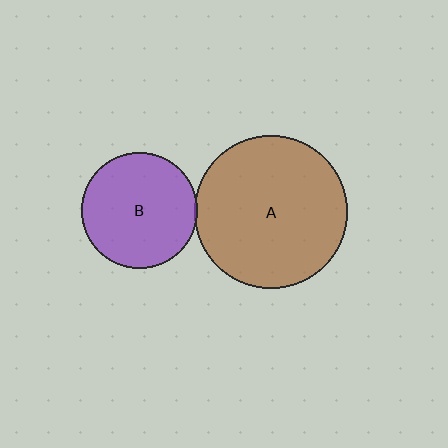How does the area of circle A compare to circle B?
Approximately 1.7 times.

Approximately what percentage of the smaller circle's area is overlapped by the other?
Approximately 5%.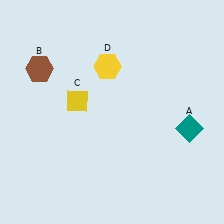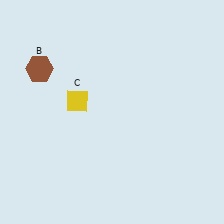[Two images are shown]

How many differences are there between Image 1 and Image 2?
There are 2 differences between the two images.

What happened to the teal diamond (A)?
The teal diamond (A) was removed in Image 2. It was in the bottom-right area of Image 1.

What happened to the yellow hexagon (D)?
The yellow hexagon (D) was removed in Image 2. It was in the top-left area of Image 1.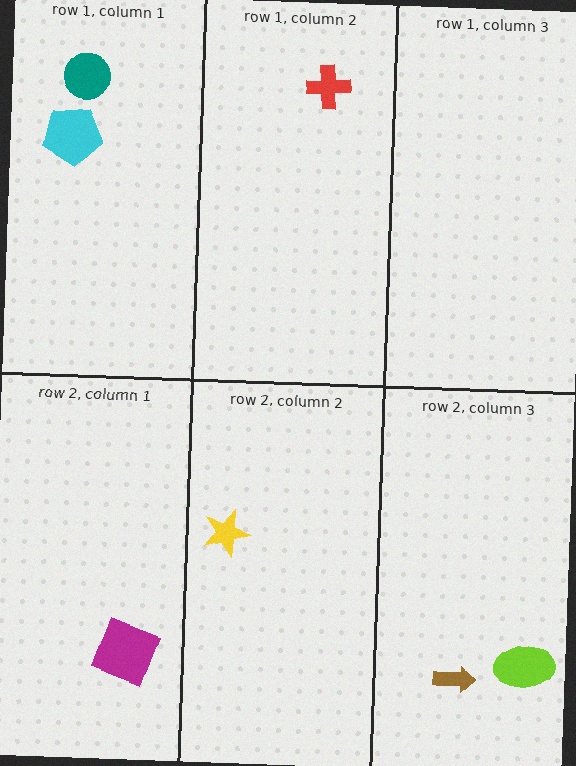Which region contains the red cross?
The row 1, column 2 region.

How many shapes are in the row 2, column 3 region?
2.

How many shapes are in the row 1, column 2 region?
1.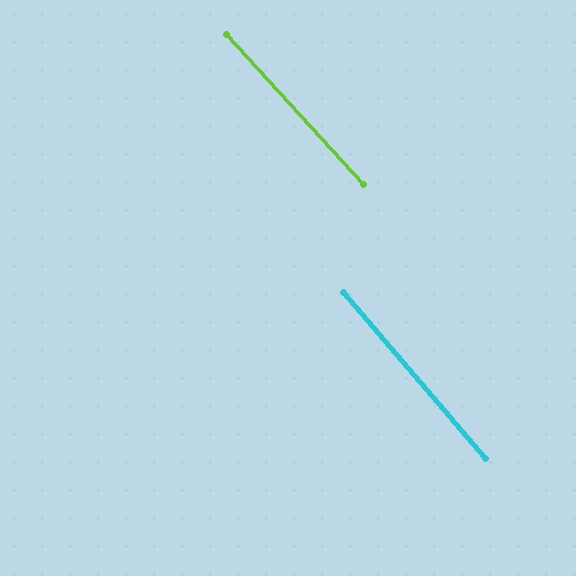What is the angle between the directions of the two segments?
Approximately 2 degrees.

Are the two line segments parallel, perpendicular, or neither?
Parallel — their directions differ by only 1.9°.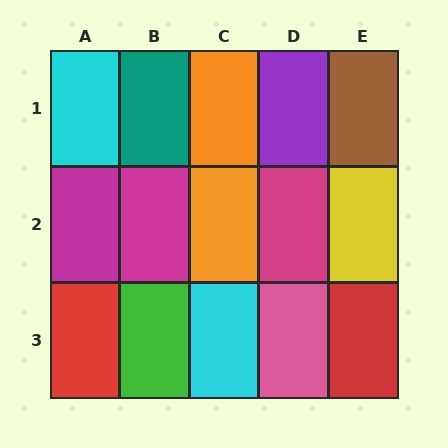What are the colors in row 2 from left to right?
Magenta, magenta, orange, magenta, yellow.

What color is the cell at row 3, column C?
Cyan.